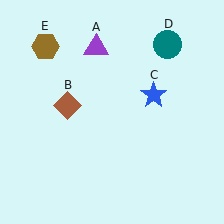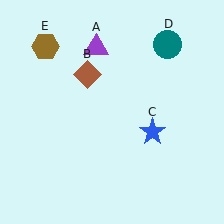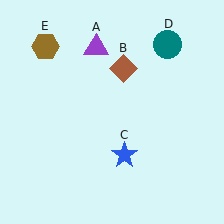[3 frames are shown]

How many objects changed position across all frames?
2 objects changed position: brown diamond (object B), blue star (object C).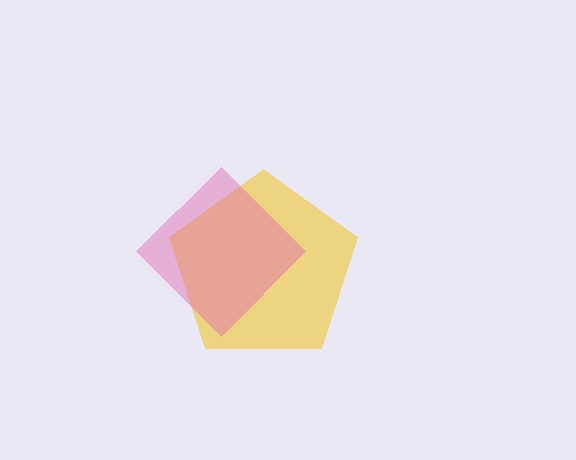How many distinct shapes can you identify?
There are 2 distinct shapes: a yellow pentagon, a pink diamond.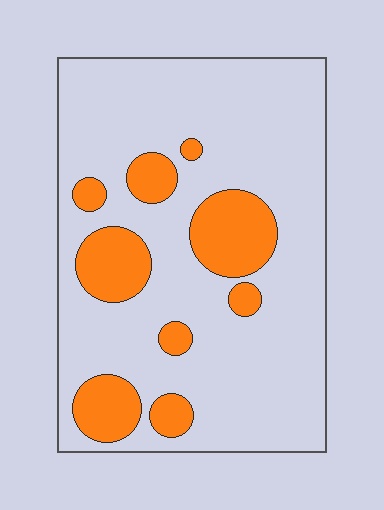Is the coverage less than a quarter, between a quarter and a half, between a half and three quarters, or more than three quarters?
Less than a quarter.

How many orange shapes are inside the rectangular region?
9.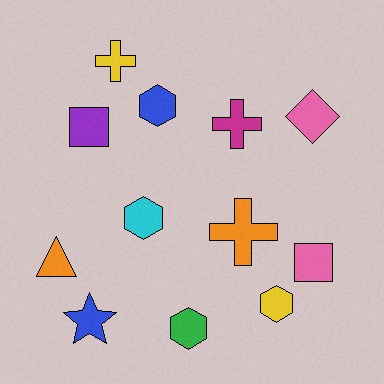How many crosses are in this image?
There are 3 crosses.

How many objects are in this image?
There are 12 objects.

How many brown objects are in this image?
There are no brown objects.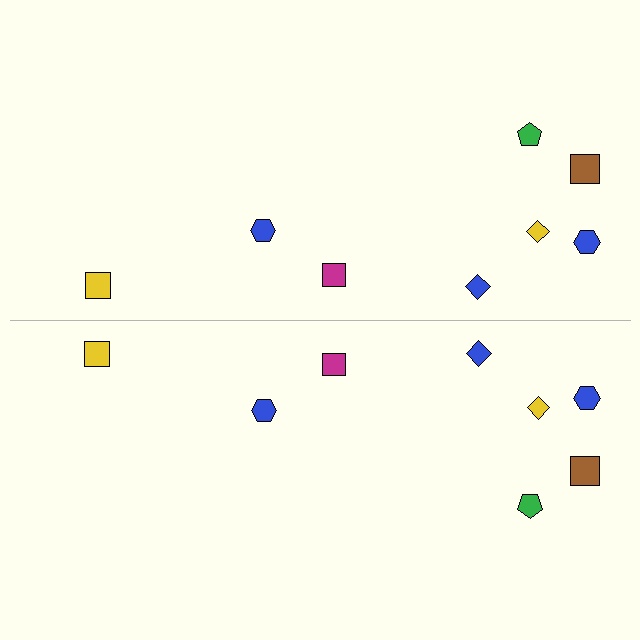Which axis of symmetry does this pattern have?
The pattern has a horizontal axis of symmetry running through the center of the image.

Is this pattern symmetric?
Yes, this pattern has bilateral (reflection) symmetry.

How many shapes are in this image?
There are 16 shapes in this image.